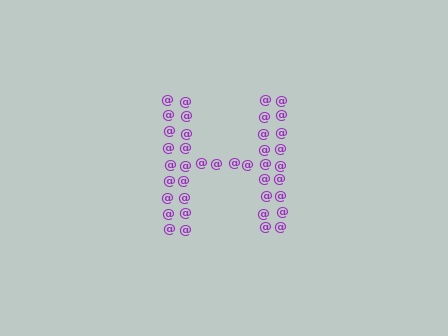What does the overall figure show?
The overall figure shows the letter H.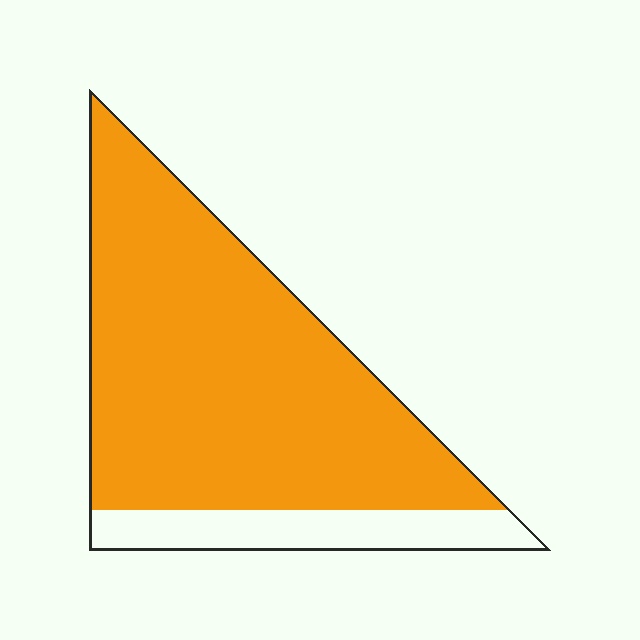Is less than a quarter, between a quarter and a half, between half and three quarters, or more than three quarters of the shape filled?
More than three quarters.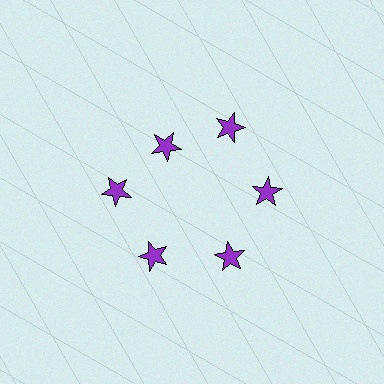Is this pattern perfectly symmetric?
No. The 6 purple stars are arranged in a ring, but one element near the 11 o'clock position is pulled inward toward the center, breaking the 6-fold rotational symmetry.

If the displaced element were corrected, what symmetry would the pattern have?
It would have 6-fold rotational symmetry — the pattern would map onto itself every 60 degrees.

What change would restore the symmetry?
The symmetry would be restored by moving it outward, back onto the ring so that all 6 stars sit at equal angles and equal distance from the center.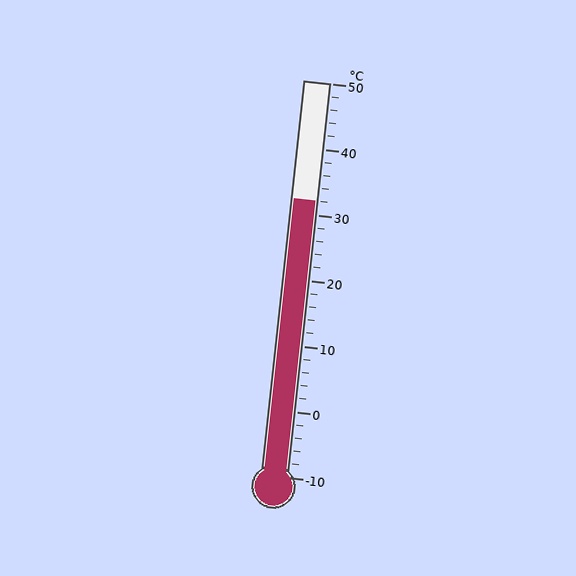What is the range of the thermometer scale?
The thermometer scale ranges from -10°C to 50°C.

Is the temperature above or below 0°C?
The temperature is above 0°C.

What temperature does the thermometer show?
The thermometer shows approximately 32°C.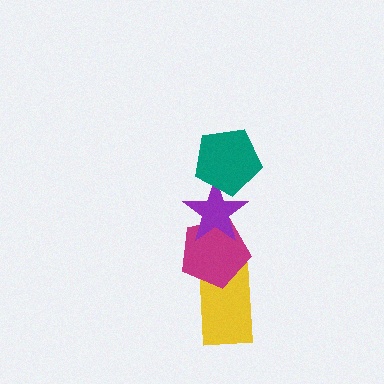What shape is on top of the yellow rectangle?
The magenta pentagon is on top of the yellow rectangle.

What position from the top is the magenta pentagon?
The magenta pentagon is 3rd from the top.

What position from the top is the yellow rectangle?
The yellow rectangle is 4th from the top.